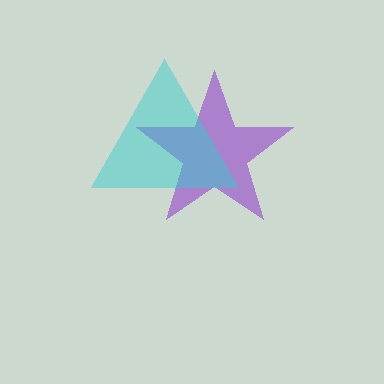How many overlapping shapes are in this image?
There are 2 overlapping shapes in the image.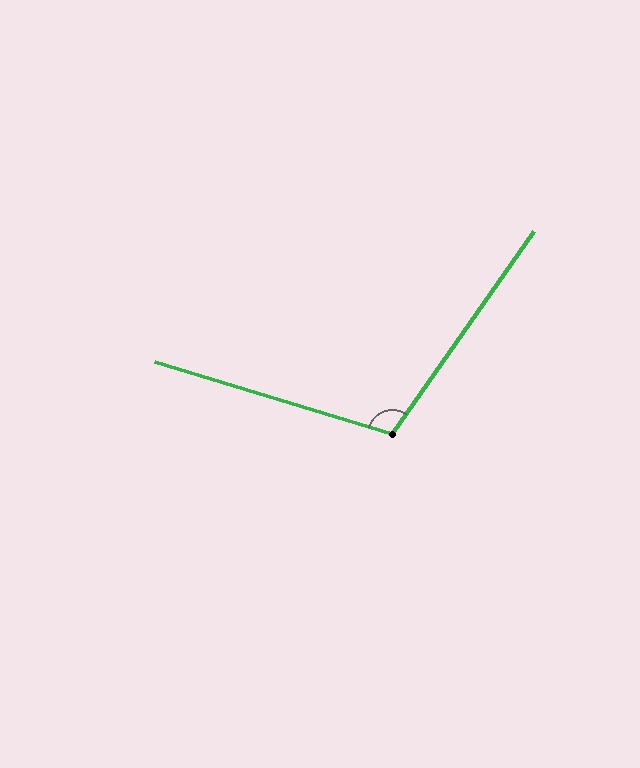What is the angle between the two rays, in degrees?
Approximately 108 degrees.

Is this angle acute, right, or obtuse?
It is obtuse.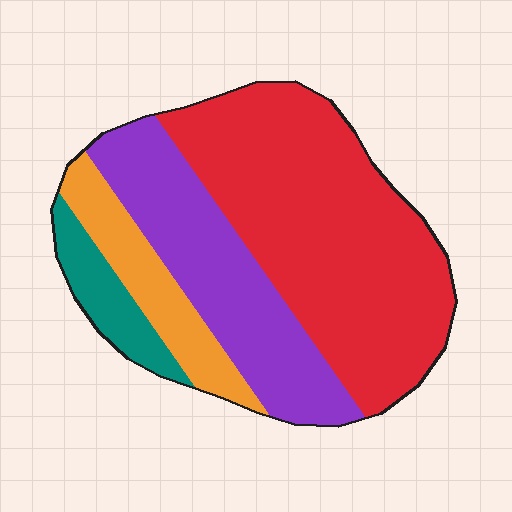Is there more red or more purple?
Red.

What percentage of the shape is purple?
Purple takes up about one quarter (1/4) of the shape.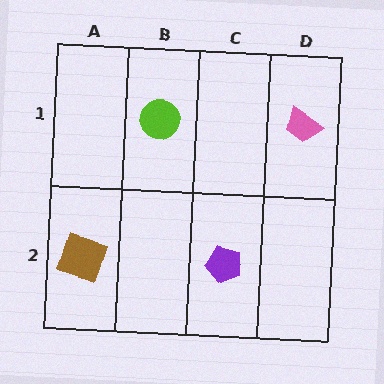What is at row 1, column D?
A pink trapezoid.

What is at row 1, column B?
A lime circle.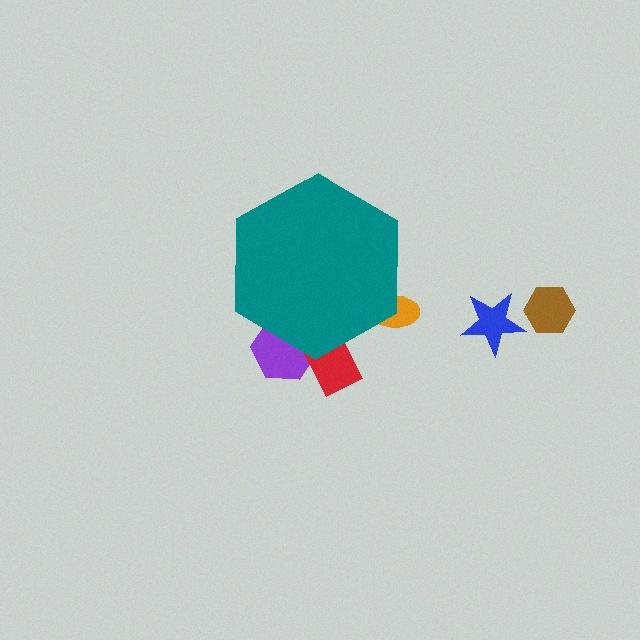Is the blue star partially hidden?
No, the blue star is fully visible.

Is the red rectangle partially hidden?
Yes, the red rectangle is partially hidden behind the teal hexagon.